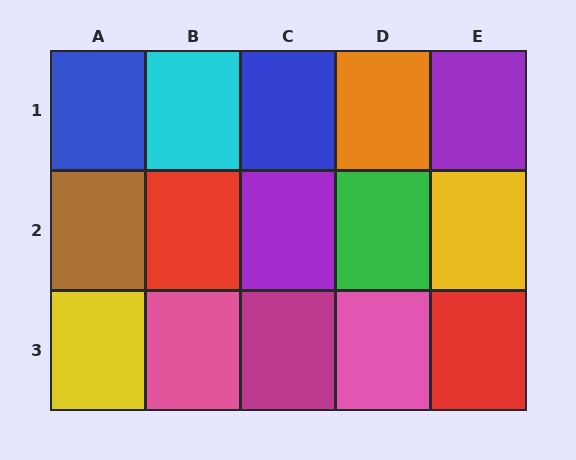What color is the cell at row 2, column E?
Yellow.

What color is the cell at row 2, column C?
Purple.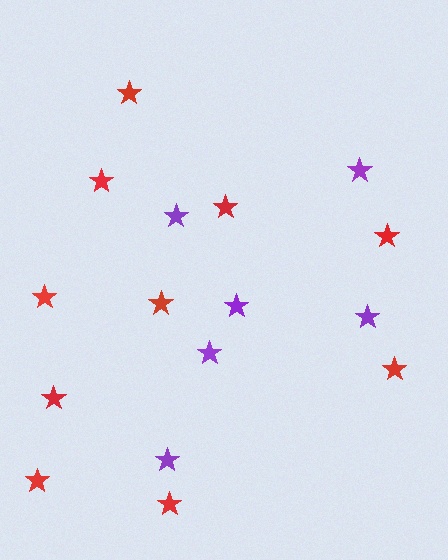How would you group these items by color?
There are 2 groups: one group of red stars (10) and one group of purple stars (6).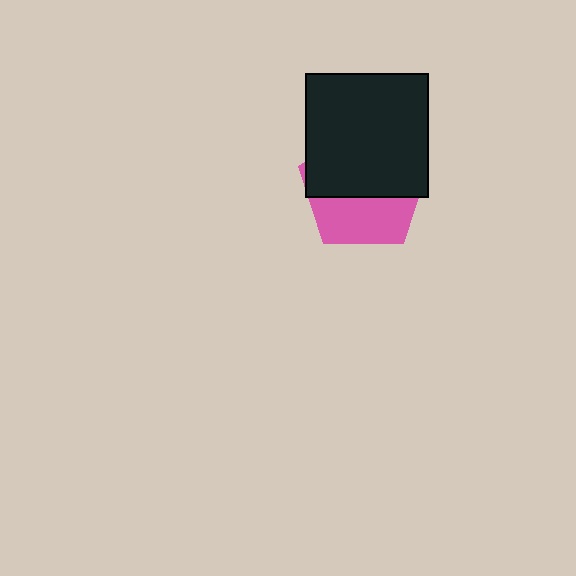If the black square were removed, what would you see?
You would see the complete pink pentagon.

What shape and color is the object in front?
The object in front is a black square.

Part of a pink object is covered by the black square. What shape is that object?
It is a pentagon.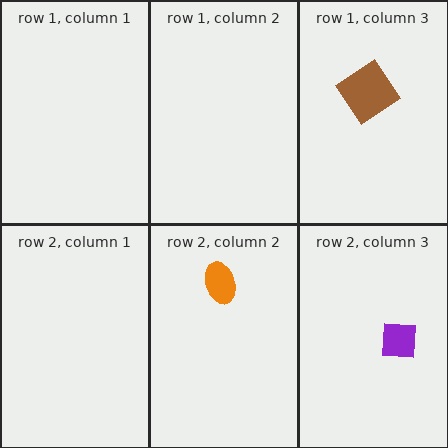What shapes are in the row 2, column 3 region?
The purple square.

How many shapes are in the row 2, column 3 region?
1.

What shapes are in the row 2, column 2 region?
The orange ellipse.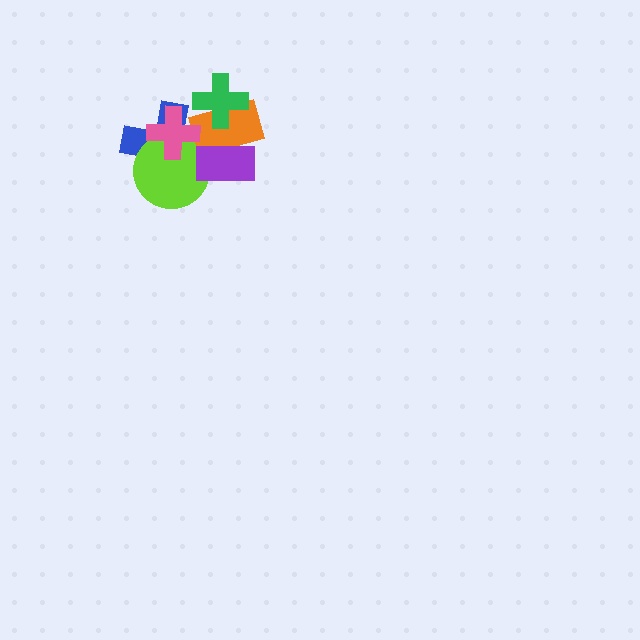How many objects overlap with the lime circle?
4 objects overlap with the lime circle.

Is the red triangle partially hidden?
Yes, it is partially covered by another shape.